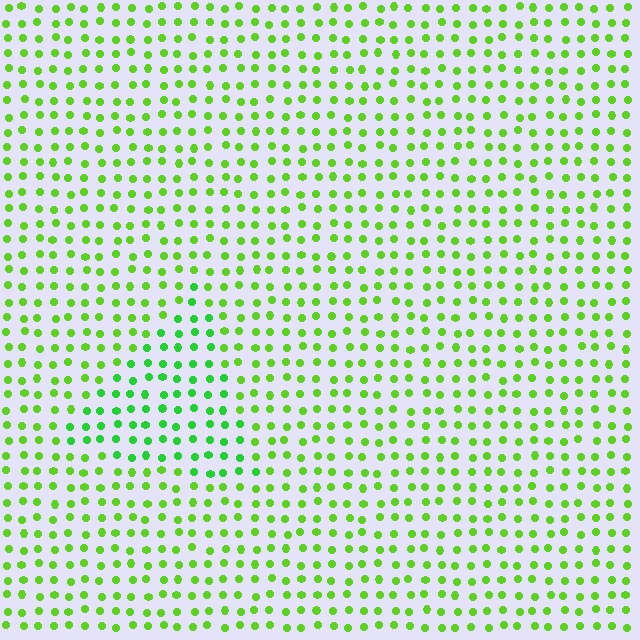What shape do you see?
I see a triangle.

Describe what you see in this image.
The image is filled with small lime elements in a uniform arrangement. A triangle-shaped region is visible where the elements are tinted to a slightly different hue, forming a subtle color boundary.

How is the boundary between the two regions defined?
The boundary is defined purely by a slight shift in hue (about 25 degrees). Spacing, size, and orientation are identical on both sides.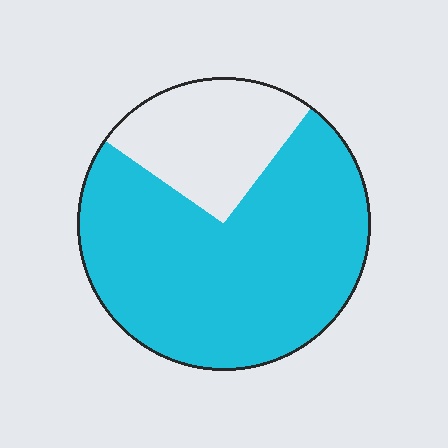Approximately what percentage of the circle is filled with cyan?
Approximately 75%.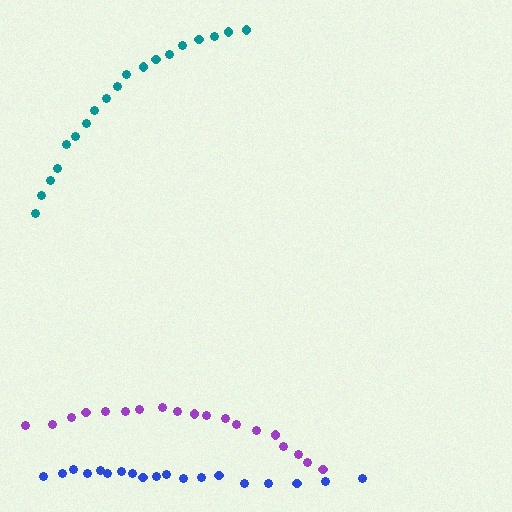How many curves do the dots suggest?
There are 3 distinct paths.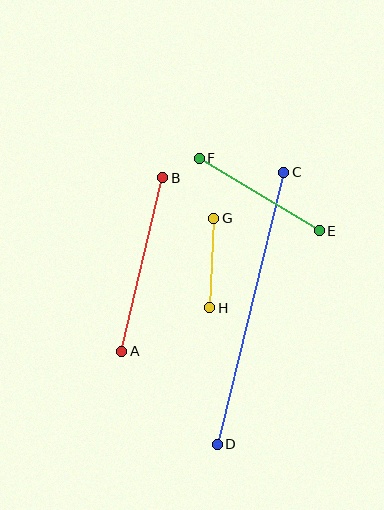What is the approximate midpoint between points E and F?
The midpoint is at approximately (259, 194) pixels.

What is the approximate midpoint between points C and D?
The midpoint is at approximately (251, 308) pixels.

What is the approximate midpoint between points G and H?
The midpoint is at approximately (212, 263) pixels.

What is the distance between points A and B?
The distance is approximately 178 pixels.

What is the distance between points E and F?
The distance is approximately 140 pixels.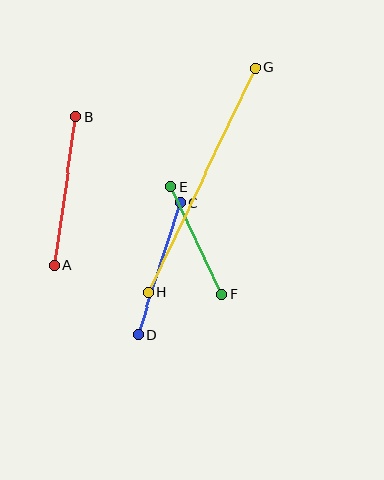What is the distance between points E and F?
The distance is approximately 119 pixels.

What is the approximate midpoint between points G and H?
The midpoint is at approximately (202, 180) pixels.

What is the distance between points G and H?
The distance is approximately 248 pixels.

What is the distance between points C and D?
The distance is approximately 139 pixels.